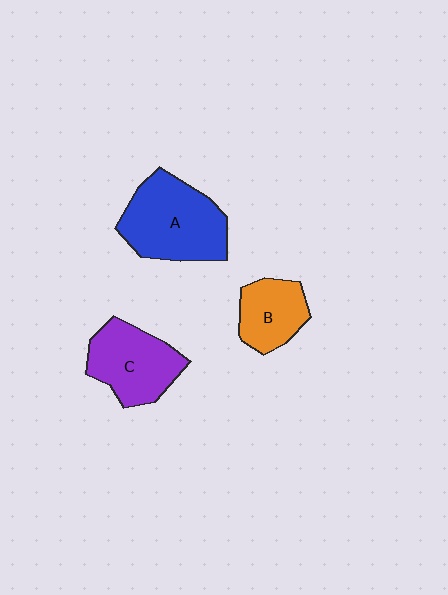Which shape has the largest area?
Shape A (blue).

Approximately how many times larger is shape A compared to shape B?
Approximately 1.8 times.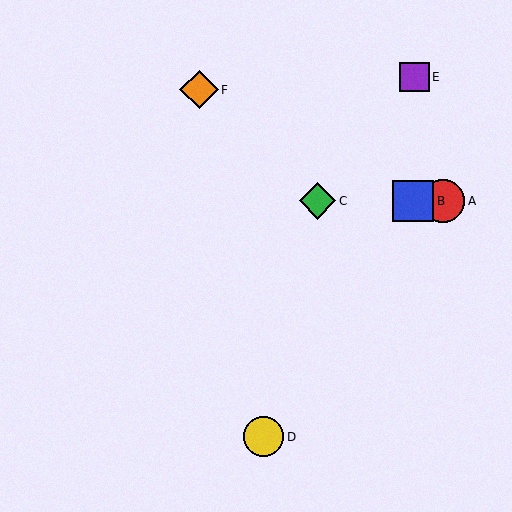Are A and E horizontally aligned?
No, A is at y≈201 and E is at y≈77.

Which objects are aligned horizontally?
Objects A, B, C are aligned horizontally.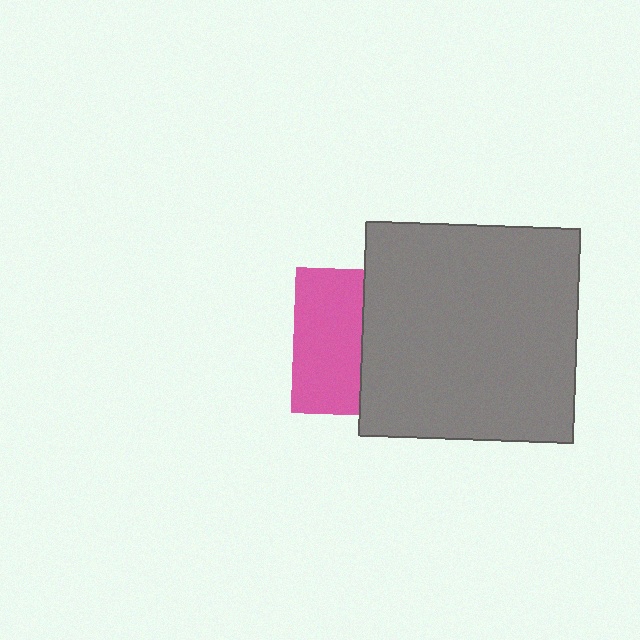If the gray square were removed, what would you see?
You would see the complete pink square.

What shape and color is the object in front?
The object in front is a gray square.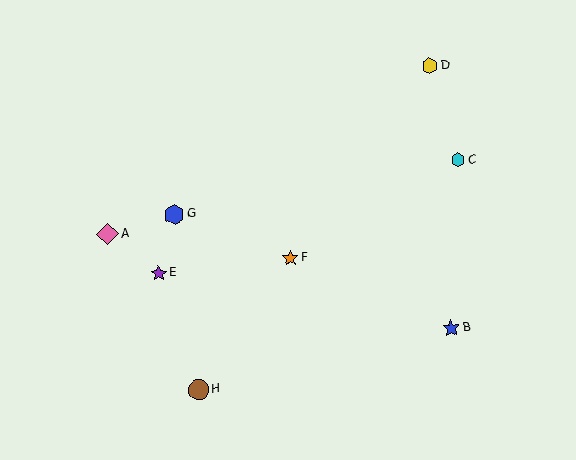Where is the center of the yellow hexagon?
The center of the yellow hexagon is at (430, 65).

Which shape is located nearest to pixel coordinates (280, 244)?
The orange star (labeled F) at (291, 258) is nearest to that location.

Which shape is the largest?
The pink diamond (labeled A) is the largest.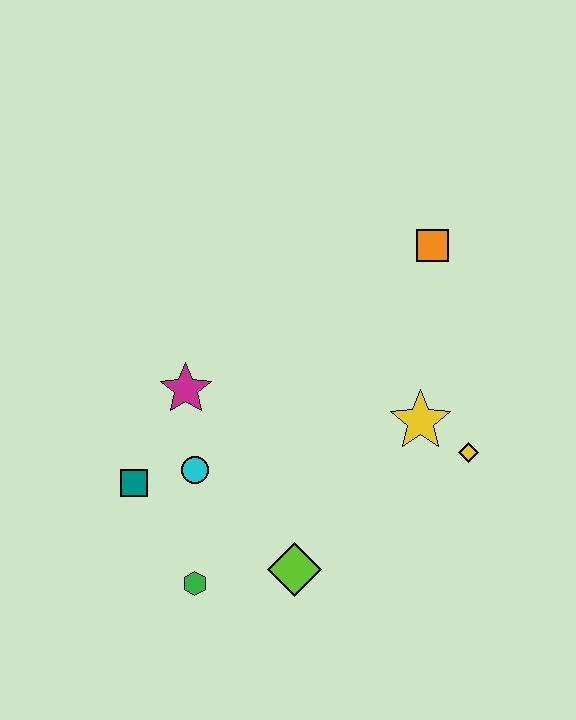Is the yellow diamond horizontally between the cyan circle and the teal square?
No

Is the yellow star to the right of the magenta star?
Yes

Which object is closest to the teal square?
The cyan circle is closest to the teal square.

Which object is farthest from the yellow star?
The teal square is farthest from the yellow star.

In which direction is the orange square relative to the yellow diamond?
The orange square is above the yellow diamond.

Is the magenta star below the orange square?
Yes